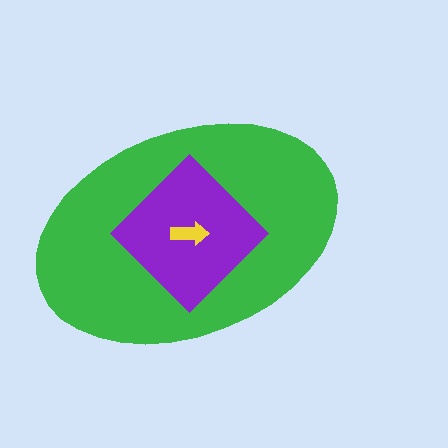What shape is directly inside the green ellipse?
The purple diamond.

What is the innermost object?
The yellow arrow.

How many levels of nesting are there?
3.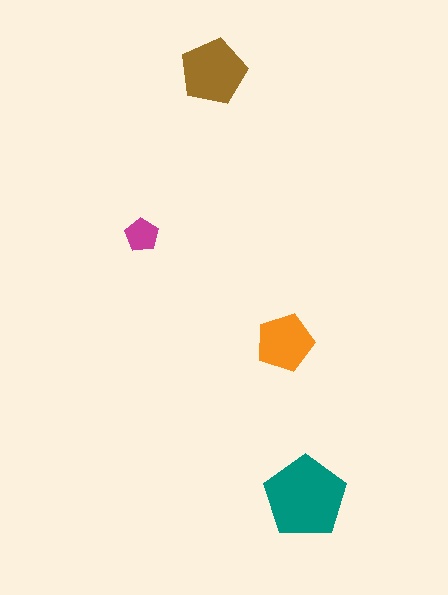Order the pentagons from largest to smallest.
the teal one, the brown one, the orange one, the magenta one.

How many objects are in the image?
There are 4 objects in the image.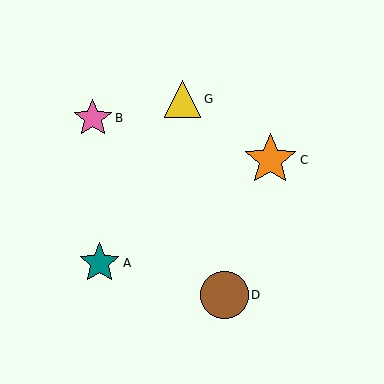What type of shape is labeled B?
Shape B is a pink star.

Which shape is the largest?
The orange star (labeled C) is the largest.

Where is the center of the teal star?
The center of the teal star is at (100, 263).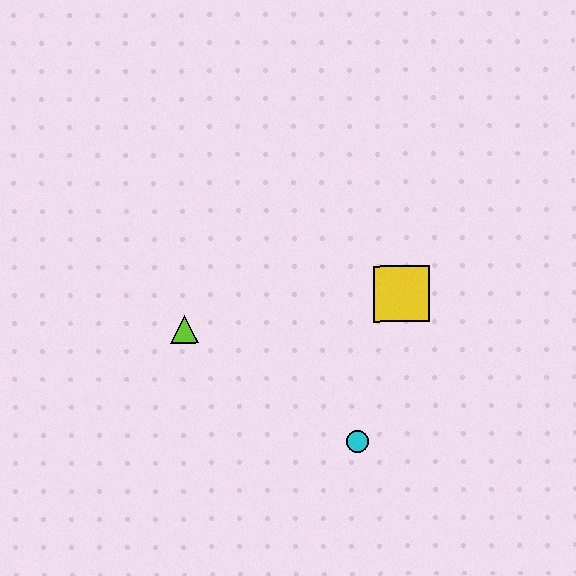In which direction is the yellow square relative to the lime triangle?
The yellow square is to the right of the lime triangle.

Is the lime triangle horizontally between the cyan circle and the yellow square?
No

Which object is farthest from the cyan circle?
The lime triangle is farthest from the cyan circle.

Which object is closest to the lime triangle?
The cyan circle is closest to the lime triangle.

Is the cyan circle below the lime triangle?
Yes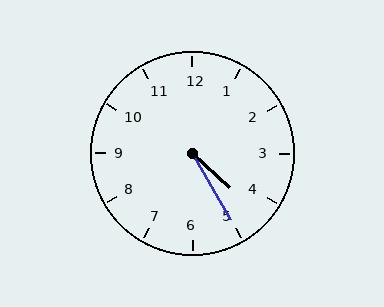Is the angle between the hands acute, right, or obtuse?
It is acute.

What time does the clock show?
4:25.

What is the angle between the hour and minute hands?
Approximately 18 degrees.